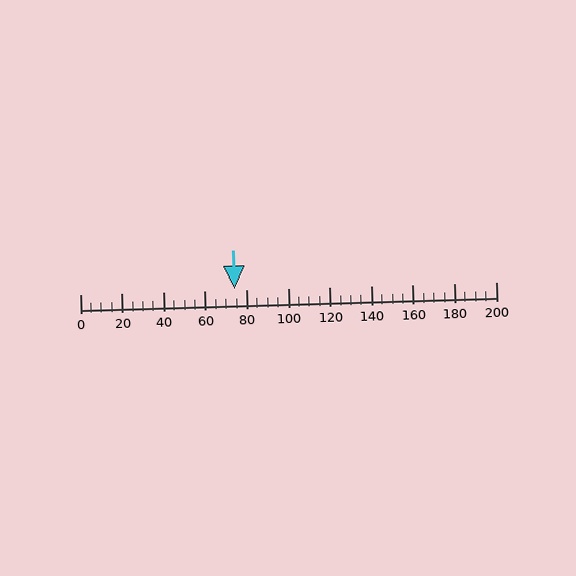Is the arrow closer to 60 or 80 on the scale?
The arrow is closer to 80.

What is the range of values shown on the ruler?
The ruler shows values from 0 to 200.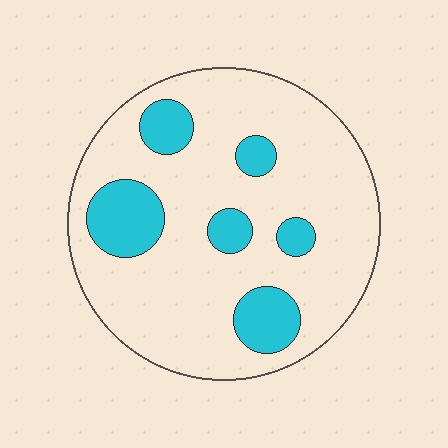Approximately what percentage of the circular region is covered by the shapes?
Approximately 20%.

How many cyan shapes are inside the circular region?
6.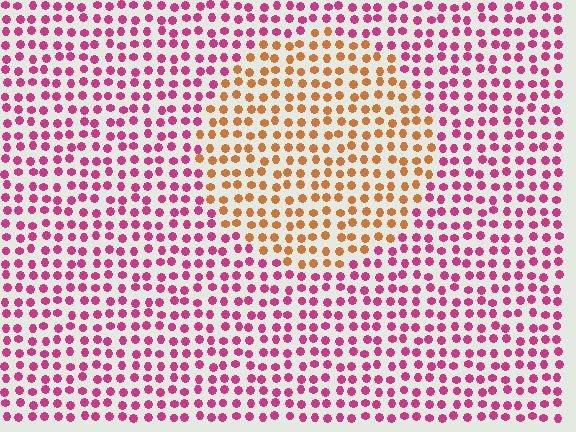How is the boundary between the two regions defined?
The boundary is defined purely by a slight shift in hue (about 58 degrees). Spacing, size, and orientation are identical on both sides.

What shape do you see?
I see a circle.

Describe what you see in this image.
The image is filled with small magenta elements in a uniform arrangement. A circle-shaped region is visible where the elements are tinted to a slightly different hue, forming a subtle color boundary.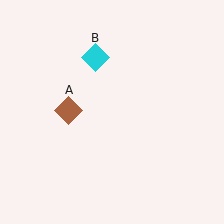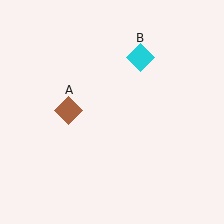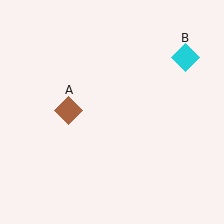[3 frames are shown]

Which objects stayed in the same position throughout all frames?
Brown diamond (object A) remained stationary.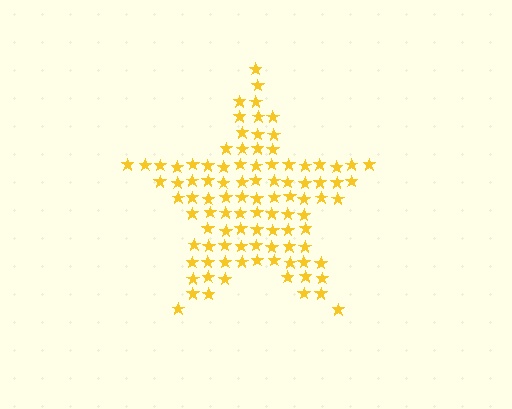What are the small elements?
The small elements are stars.